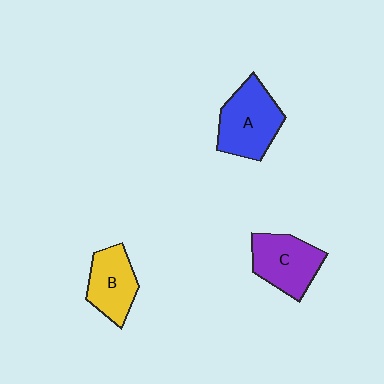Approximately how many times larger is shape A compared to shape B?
Approximately 1.3 times.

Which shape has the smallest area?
Shape B (yellow).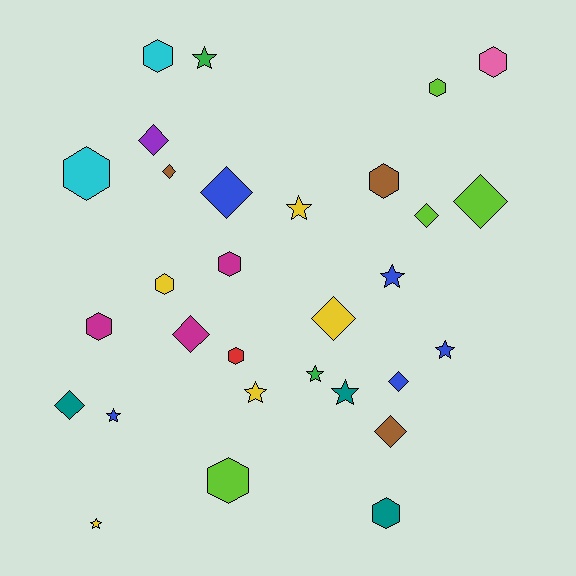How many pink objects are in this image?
There is 1 pink object.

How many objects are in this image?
There are 30 objects.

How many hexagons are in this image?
There are 11 hexagons.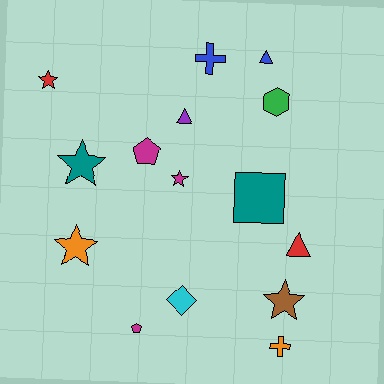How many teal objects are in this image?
There are 2 teal objects.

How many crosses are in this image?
There are 2 crosses.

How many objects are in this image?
There are 15 objects.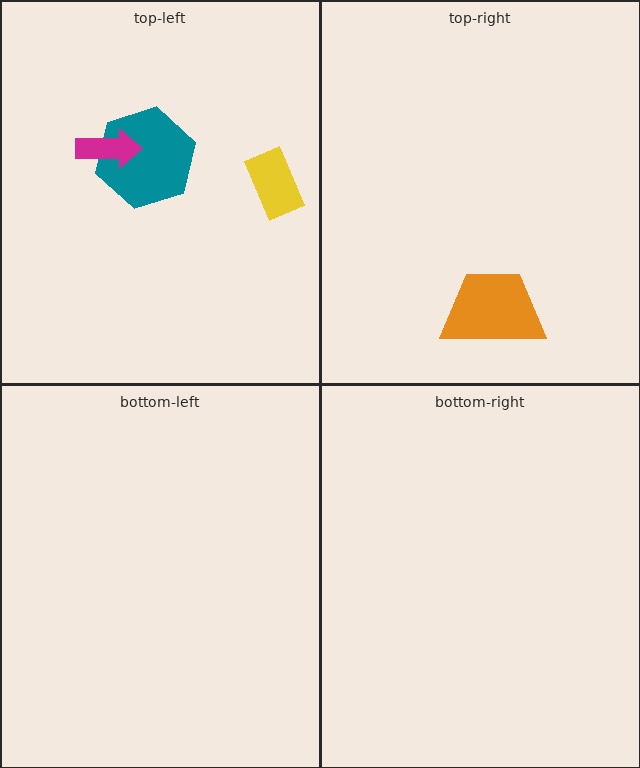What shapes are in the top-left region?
The teal hexagon, the magenta arrow, the yellow rectangle.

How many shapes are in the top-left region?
3.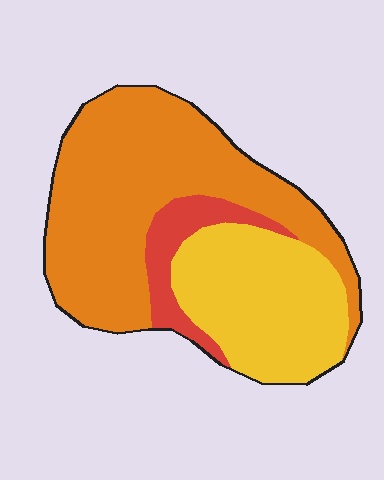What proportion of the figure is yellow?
Yellow covers 33% of the figure.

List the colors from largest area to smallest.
From largest to smallest: orange, yellow, red.